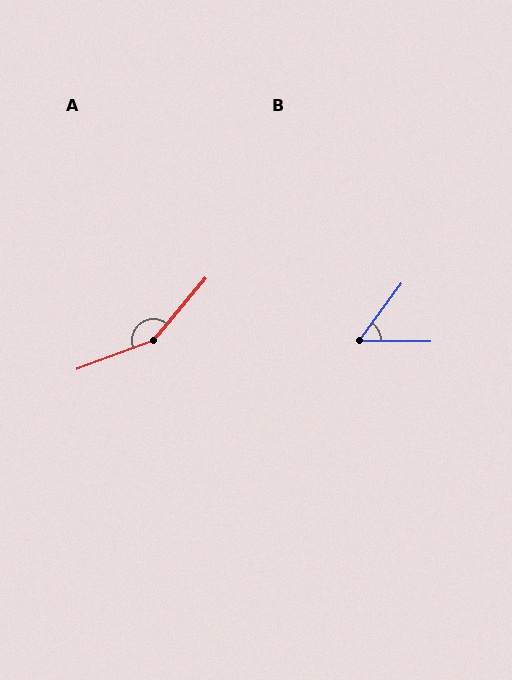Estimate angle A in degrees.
Approximately 151 degrees.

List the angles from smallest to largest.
B (54°), A (151°).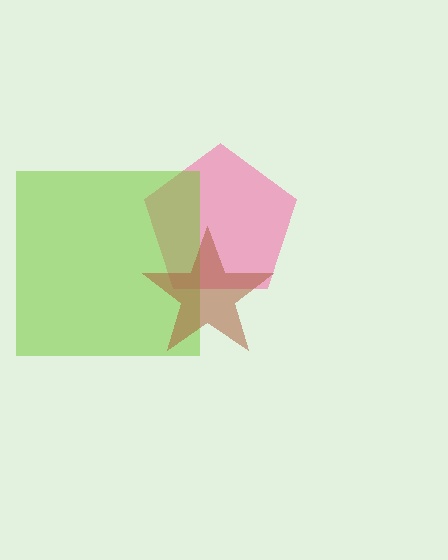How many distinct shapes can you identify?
There are 3 distinct shapes: a pink pentagon, a lime square, a brown star.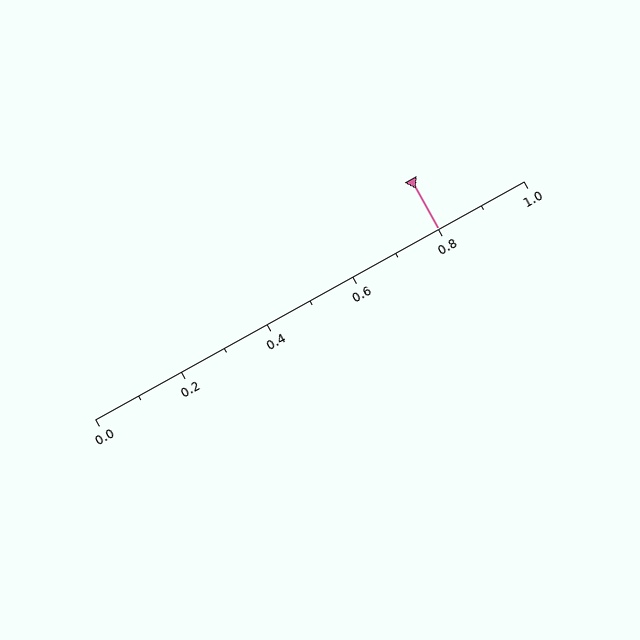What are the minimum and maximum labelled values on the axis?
The axis runs from 0.0 to 1.0.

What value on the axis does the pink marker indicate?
The marker indicates approximately 0.8.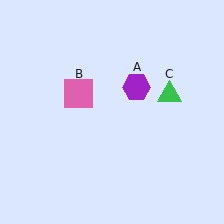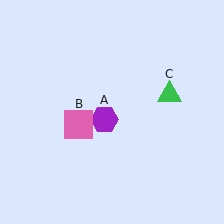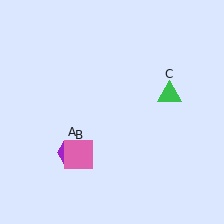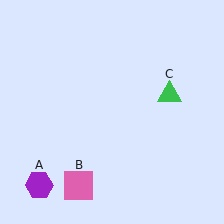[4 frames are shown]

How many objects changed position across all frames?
2 objects changed position: purple hexagon (object A), pink square (object B).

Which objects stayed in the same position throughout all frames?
Green triangle (object C) remained stationary.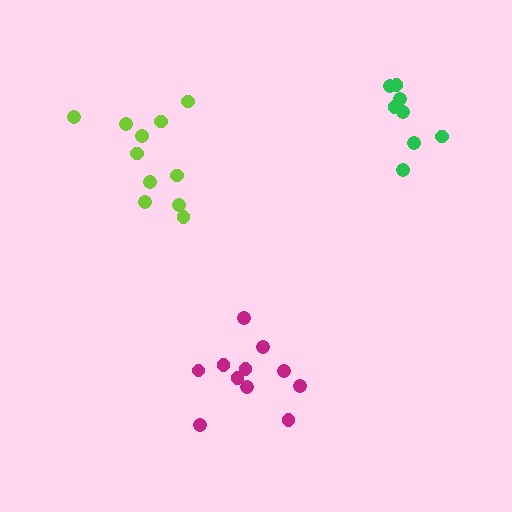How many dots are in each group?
Group 1: 11 dots, Group 2: 8 dots, Group 3: 11 dots (30 total).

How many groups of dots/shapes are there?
There are 3 groups.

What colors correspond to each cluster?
The clusters are colored: lime, green, magenta.